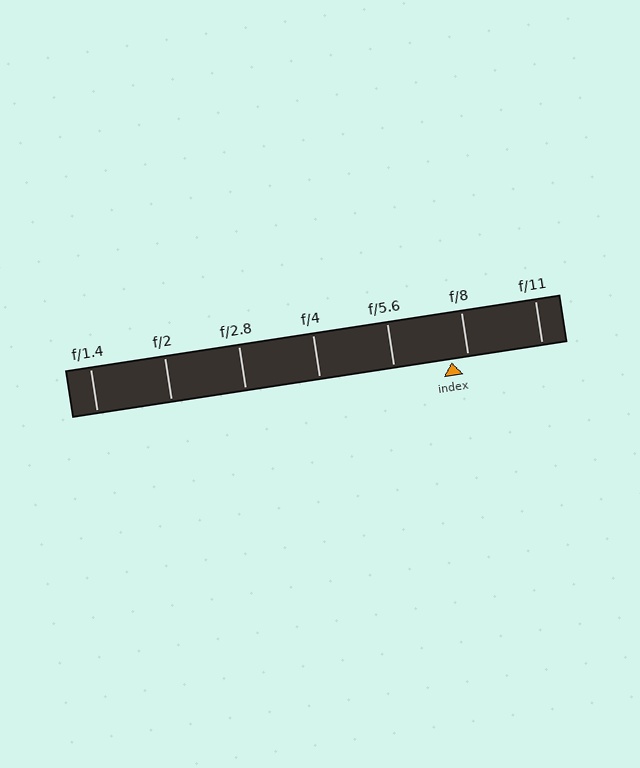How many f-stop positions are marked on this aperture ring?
There are 7 f-stop positions marked.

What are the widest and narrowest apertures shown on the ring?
The widest aperture shown is f/1.4 and the narrowest is f/11.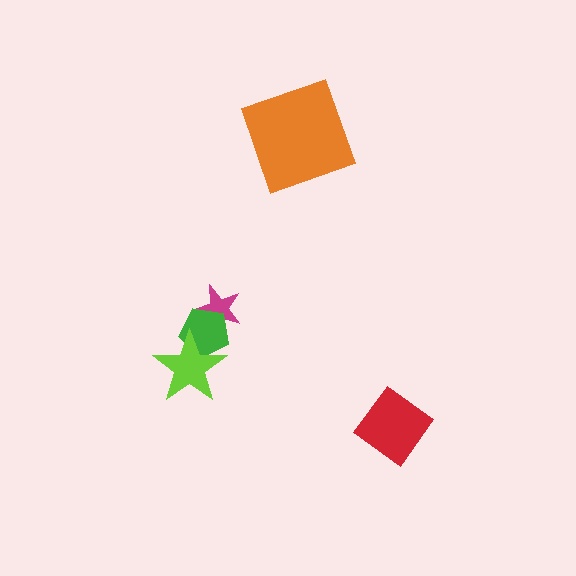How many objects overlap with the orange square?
0 objects overlap with the orange square.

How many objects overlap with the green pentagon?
2 objects overlap with the green pentagon.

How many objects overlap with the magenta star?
1 object overlaps with the magenta star.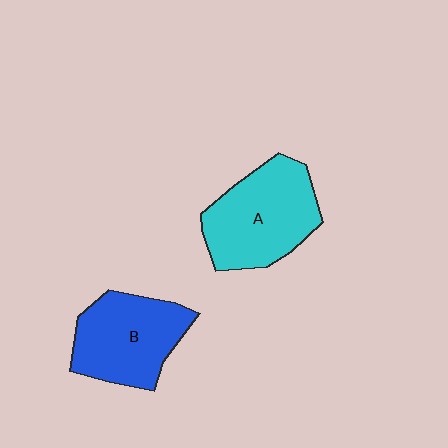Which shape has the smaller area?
Shape B (blue).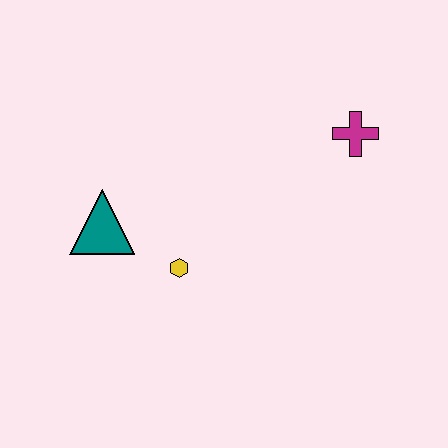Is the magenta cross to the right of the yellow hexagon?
Yes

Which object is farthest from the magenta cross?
The teal triangle is farthest from the magenta cross.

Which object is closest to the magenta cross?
The yellow hexagon is closest to the magenta cross.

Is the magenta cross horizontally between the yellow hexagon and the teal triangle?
No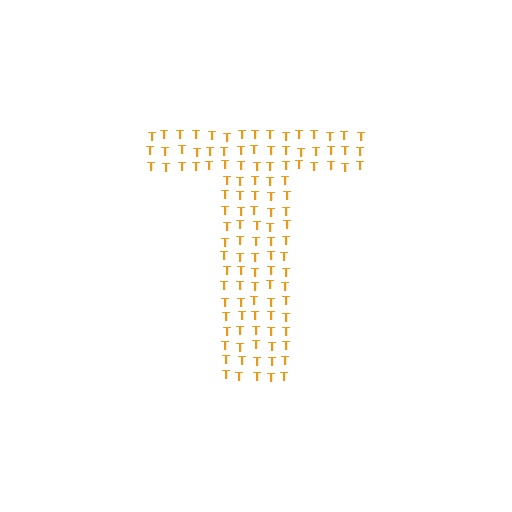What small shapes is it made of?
It is made of small letter T's.